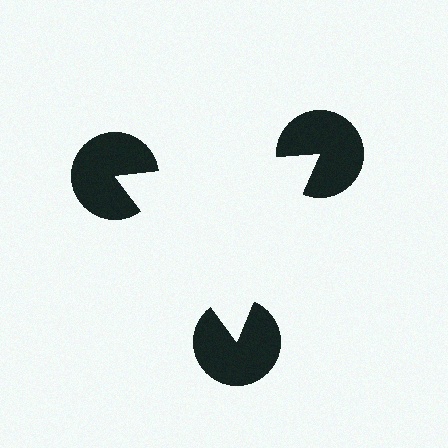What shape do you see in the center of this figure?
An illusory triangle — its edges are inferred from the aligned wedge cuts in the pac-man discs, not physically drawn.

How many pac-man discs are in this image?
There are 3 — one at each vertex of the illusory triangle.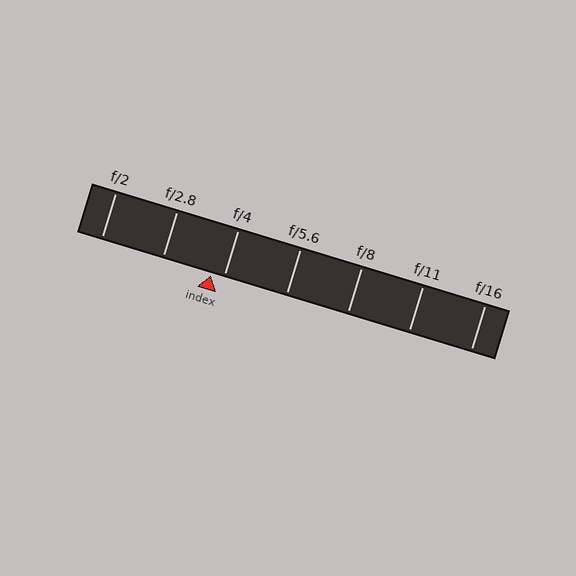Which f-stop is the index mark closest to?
The index mark is closest to f/4.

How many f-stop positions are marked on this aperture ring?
There are 7 f-stop positions marked.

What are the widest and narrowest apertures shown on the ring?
The widest aperture shown is f/2 and the narrowest is f/16.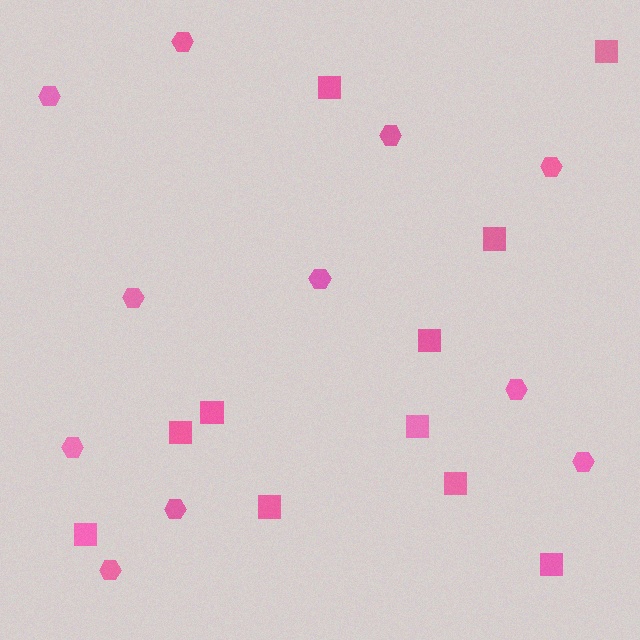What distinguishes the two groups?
There are 2 groups: one group of hexagons (11) and one group of squares (11).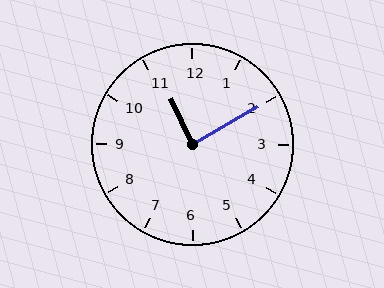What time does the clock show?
11:10.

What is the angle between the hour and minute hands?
Approximately 85 degrees.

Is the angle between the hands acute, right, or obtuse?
It is right.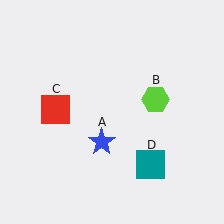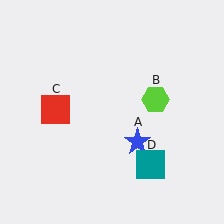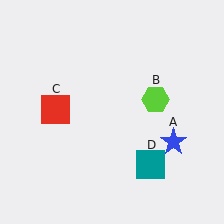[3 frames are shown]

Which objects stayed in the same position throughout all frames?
Lime hexagon (object B) and red square (object C) and teal square (object D) remained stationary.